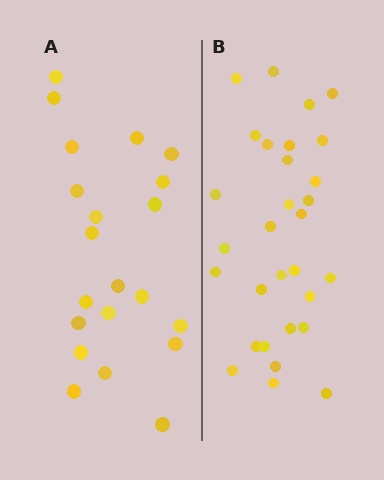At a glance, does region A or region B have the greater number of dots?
Region B (the right region) has more dots.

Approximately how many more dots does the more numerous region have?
Region B has roughly 8 or so more dots than region A.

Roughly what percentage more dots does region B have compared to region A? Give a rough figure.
About 45% more.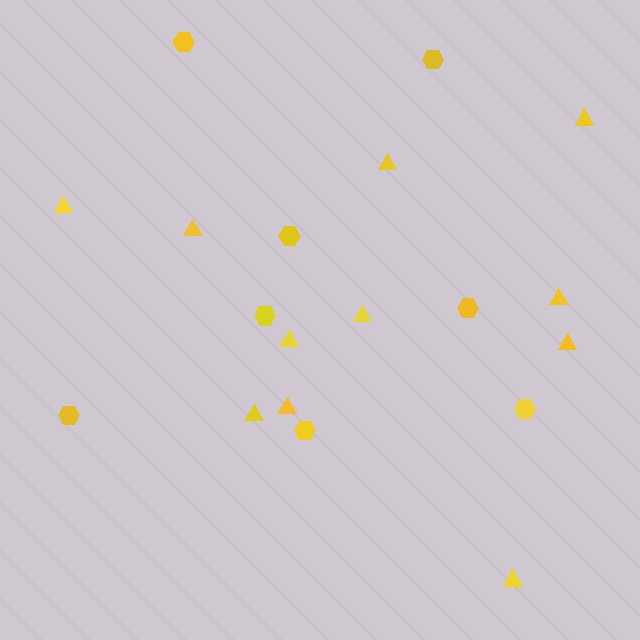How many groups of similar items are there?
There are 2 groups: one group of hexagons (8) and one group of triangles (11).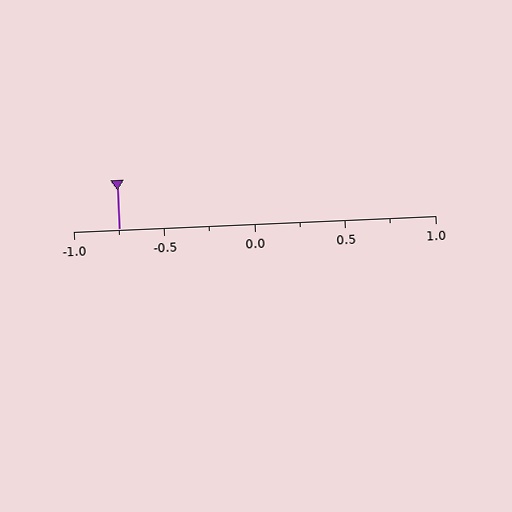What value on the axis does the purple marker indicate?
The marker indicates approximately -0.75.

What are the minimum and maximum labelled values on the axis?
The axis runs from -1.0 to 1.0.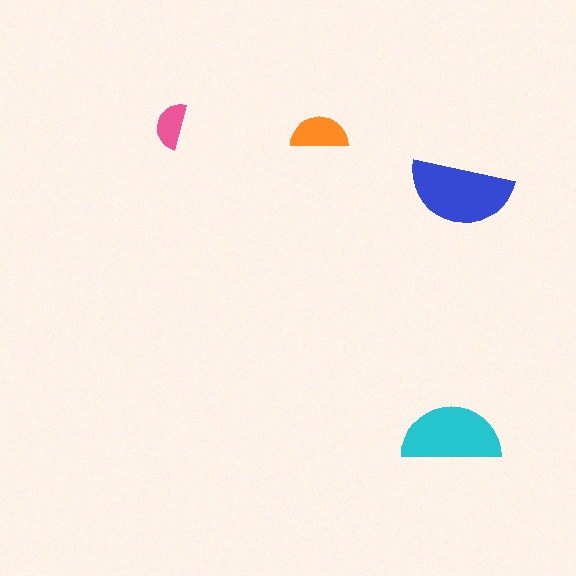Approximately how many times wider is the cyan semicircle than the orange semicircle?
About 1.5 times wider.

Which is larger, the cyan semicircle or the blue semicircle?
The blue one.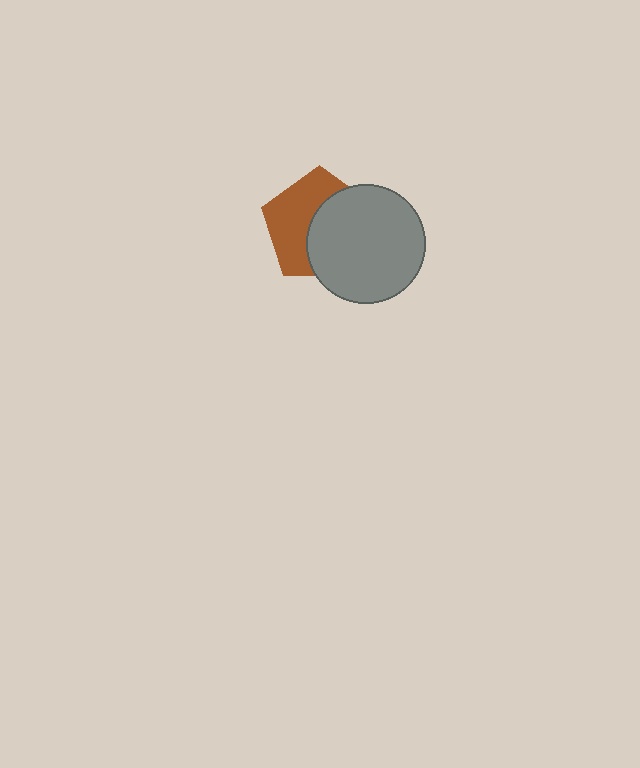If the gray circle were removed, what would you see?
You would see the complete brown pentagon.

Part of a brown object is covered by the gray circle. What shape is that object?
It is a pentagon.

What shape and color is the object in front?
The object in front is a gray circle.